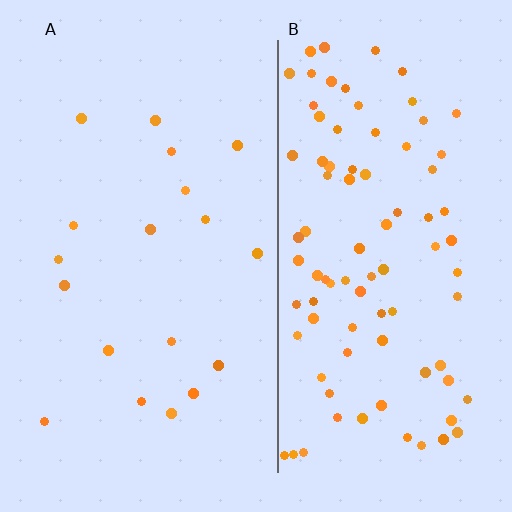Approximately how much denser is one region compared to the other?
Approximately 4.9× — region B over region A.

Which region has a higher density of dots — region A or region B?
B (the right).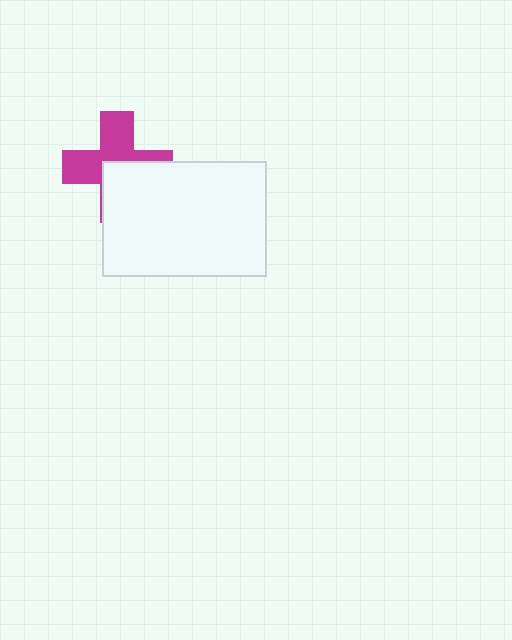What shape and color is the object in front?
The object in front is a white rectangle.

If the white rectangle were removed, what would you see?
You would see the complete magenta cross.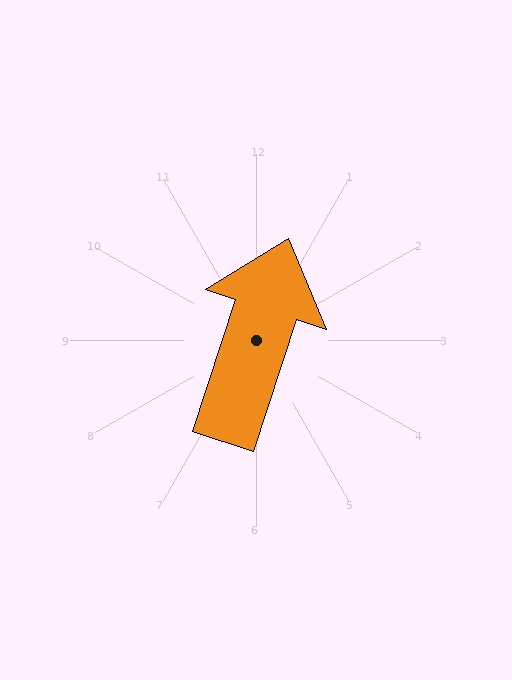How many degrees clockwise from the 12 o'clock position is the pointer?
Approximately 18 degrees.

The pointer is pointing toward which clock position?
Roughly 1 o'clock.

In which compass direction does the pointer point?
North.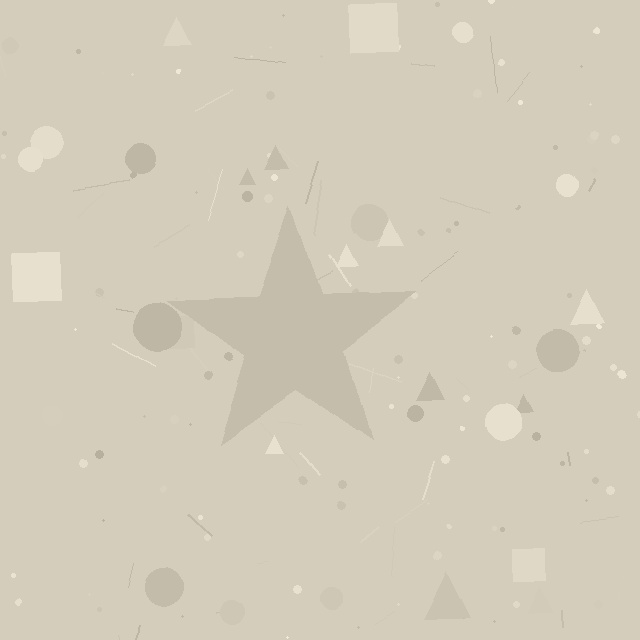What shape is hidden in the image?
A star is hidden in the image.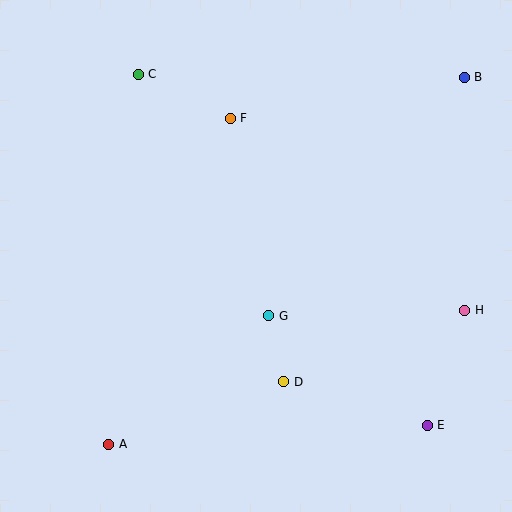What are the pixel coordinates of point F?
Point F is at (230, 118).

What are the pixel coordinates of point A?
Point A is at (109, 444).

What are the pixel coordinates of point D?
Point D is at (284, 382).